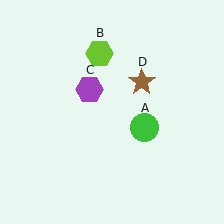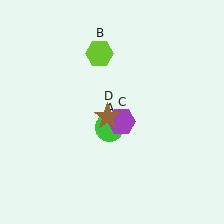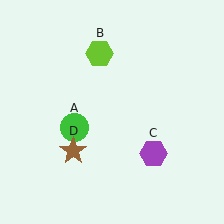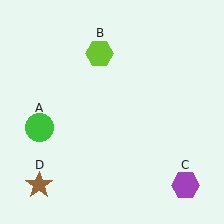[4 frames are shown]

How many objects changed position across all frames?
3 objects changed position: green circle (object A), purple hexagon (object C), brown star (object D).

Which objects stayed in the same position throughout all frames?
Lime hexagon (object B) remained stationary.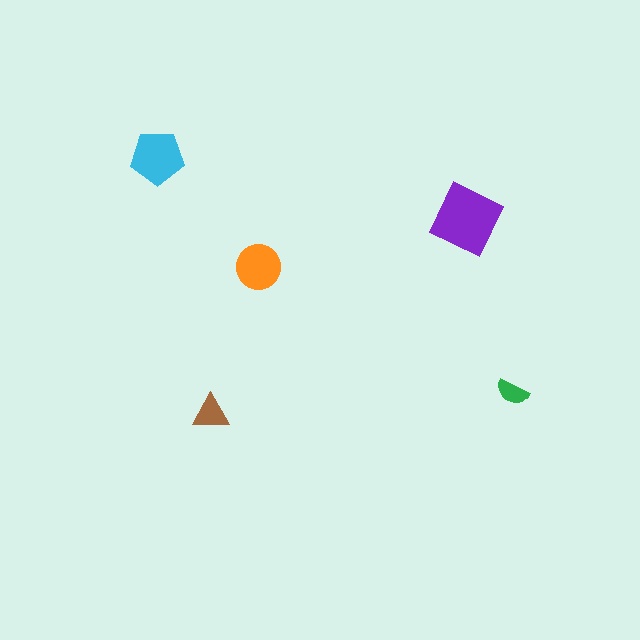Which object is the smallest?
The green semicircle.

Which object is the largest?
The purple diamond.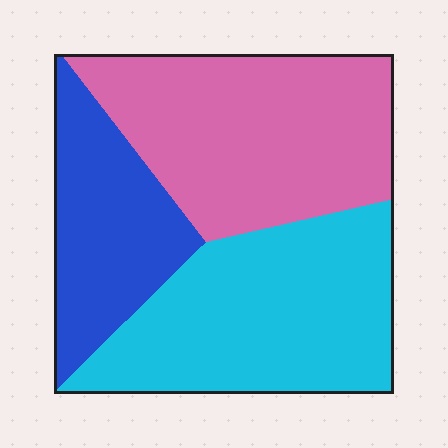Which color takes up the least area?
Blue, at roughly 25%.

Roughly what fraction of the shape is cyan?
Cyan takes up between a quarter and a half of the shape.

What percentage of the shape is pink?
Pink covers 39% of the shape.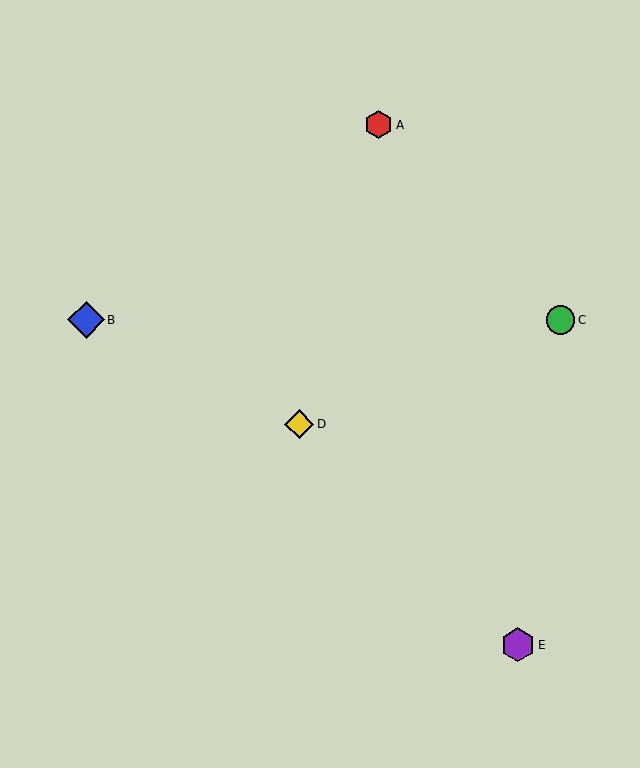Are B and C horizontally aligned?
Yes, both are at y≈320.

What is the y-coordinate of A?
Object A is at y≈125.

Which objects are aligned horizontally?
Objects B, C are aligned horizontally.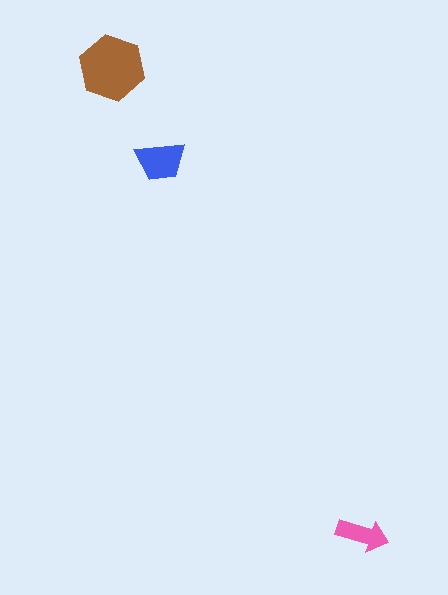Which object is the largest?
The brown hexagon.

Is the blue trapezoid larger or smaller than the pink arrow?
Larger.